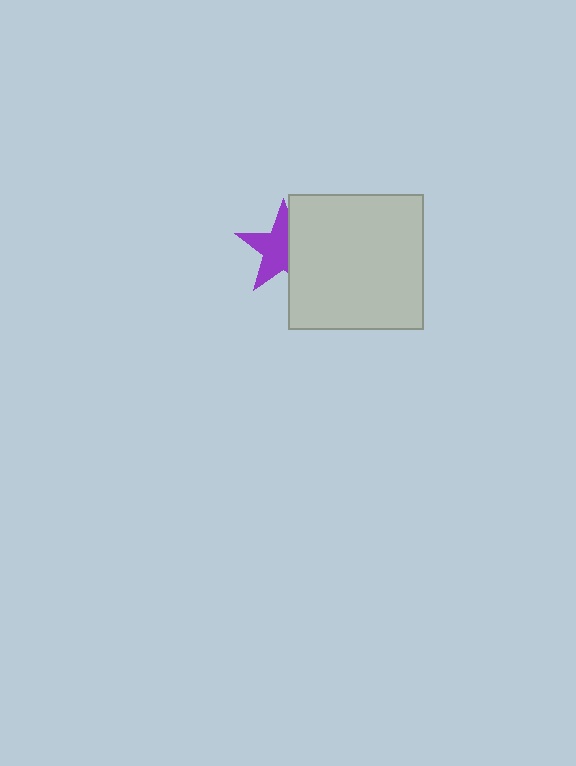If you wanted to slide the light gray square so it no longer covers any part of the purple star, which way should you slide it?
Slide it right — that is the most direct way to separate the two shapes.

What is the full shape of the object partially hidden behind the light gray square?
The partially hidden object is a purple star.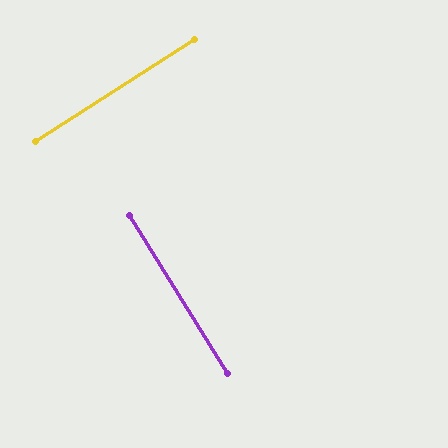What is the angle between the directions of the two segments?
Approximately 89 degrees.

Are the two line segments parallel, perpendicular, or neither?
Perpendicular — they meet at approximately 89°.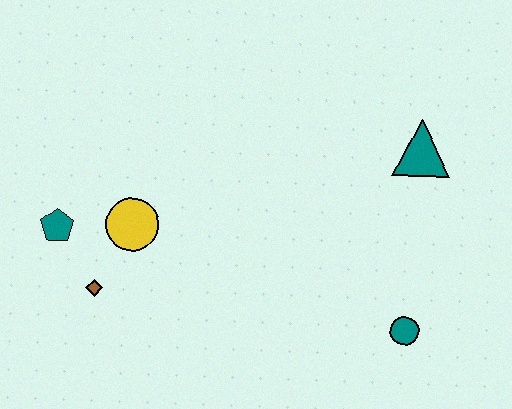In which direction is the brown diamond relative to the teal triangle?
The brown diamond is to the left of the teal triangle.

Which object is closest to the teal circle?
The teal triangle is closest to the teal circle.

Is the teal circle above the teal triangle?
No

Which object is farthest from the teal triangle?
The teal pentagon is farthest from the teal triangle.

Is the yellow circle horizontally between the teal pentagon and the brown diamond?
No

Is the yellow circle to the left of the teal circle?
Yes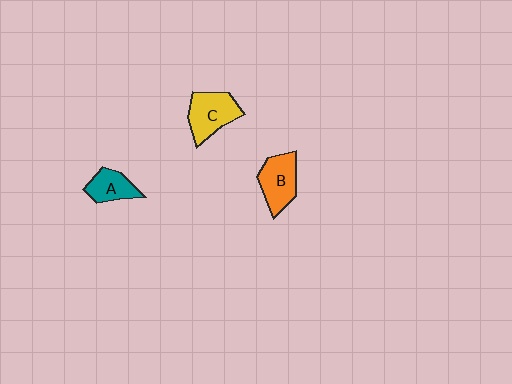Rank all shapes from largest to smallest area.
From largest to smallest: C (yellow), B (orange), A (teal).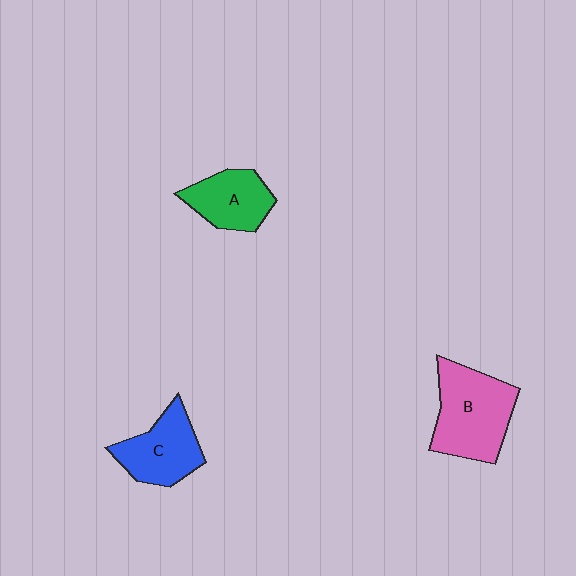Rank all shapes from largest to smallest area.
From largest to smallest: B (pink), C (blue), A (green).